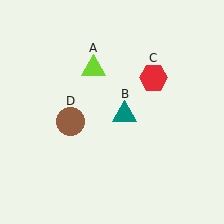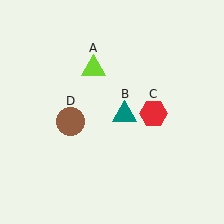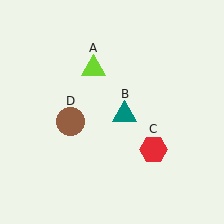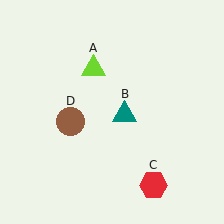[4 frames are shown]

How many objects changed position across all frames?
1 object changed position: red hexagon (object C).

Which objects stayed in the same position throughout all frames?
Lime triangle (object A) and teal triangle (object B) and brown circle (object D) remained stationary.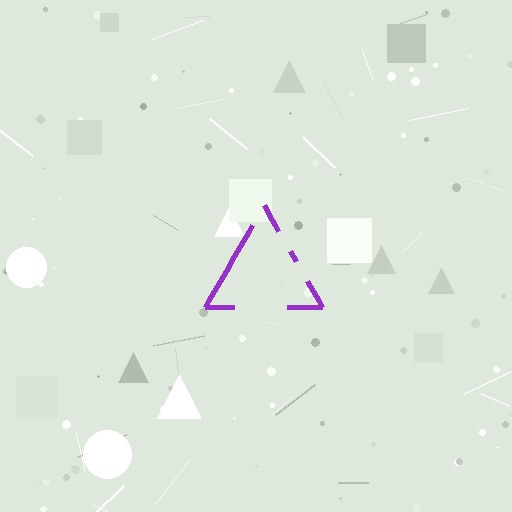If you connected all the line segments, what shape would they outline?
They would outline a triangle.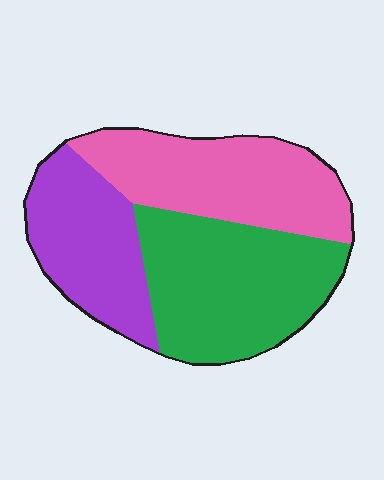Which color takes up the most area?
Green, at roughly 40%.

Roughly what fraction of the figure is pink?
Pink covers about 35% of the figure.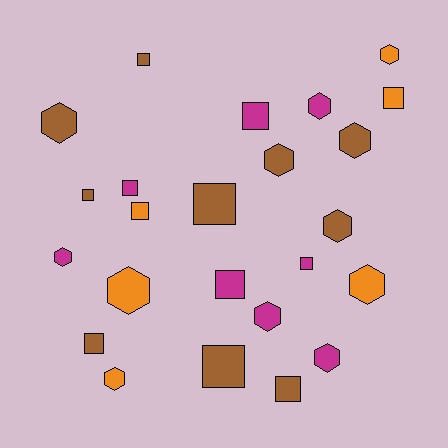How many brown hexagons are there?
There are 4 brown hexagons.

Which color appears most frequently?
Brown, with 10 objects.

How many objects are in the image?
There are 24 objects.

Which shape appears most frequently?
Hexagon, with 12 objects.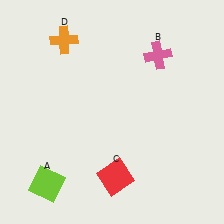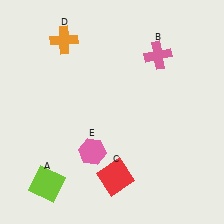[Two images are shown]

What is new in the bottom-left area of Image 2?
A pink hexagon (E) was added in the bottom-left area of Image 2.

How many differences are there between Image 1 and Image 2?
There is 1 difference between the two images.